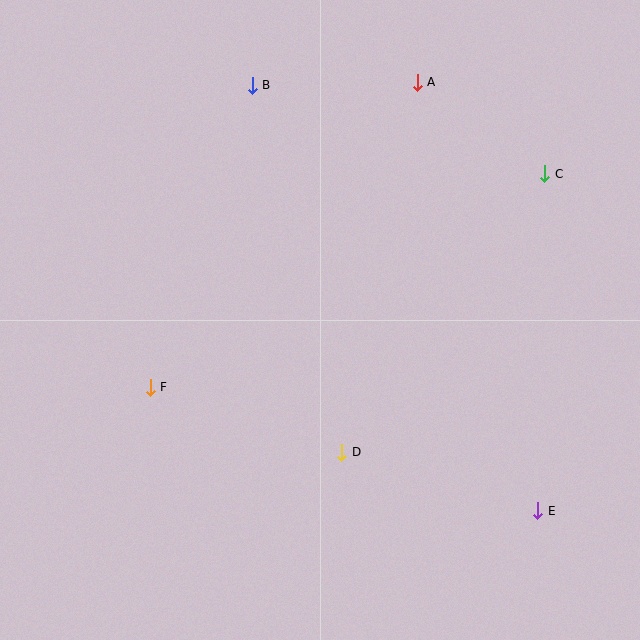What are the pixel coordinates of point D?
Point D is at (342, 452).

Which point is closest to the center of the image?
Point D at (342, 452) is closest to the center.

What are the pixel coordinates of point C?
Point C is at (545, 174).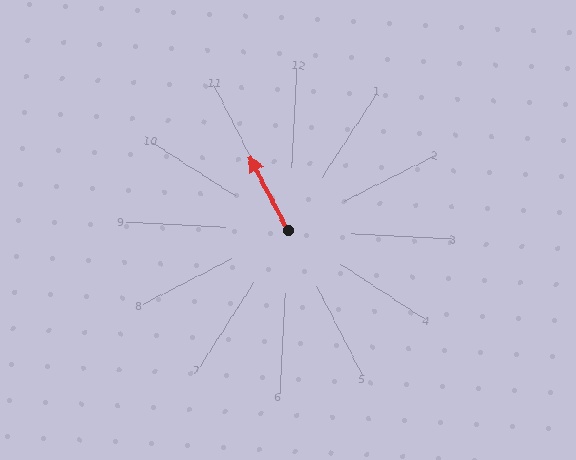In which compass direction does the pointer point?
Northwest.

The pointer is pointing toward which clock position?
Roughly 11 o'clock.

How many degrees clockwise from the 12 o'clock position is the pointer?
Approximately 329 degrees.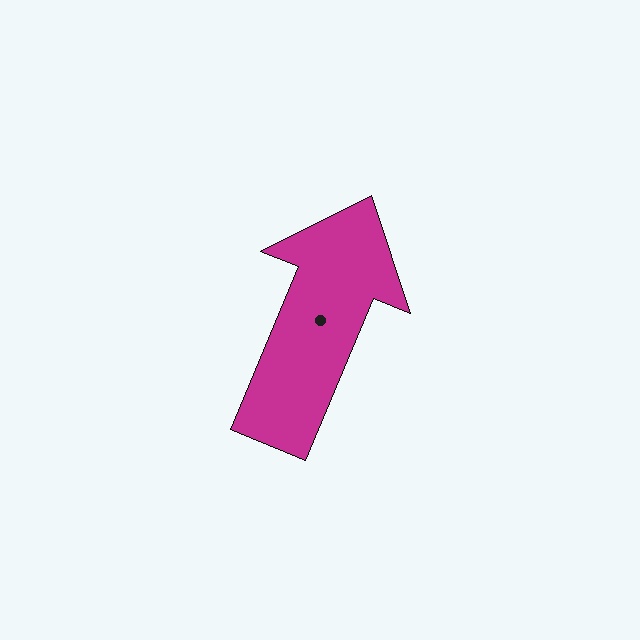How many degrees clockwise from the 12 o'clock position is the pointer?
Approximately 23 degrees.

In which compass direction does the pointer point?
Northeast.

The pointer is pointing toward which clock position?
Roughly 1 o'clock.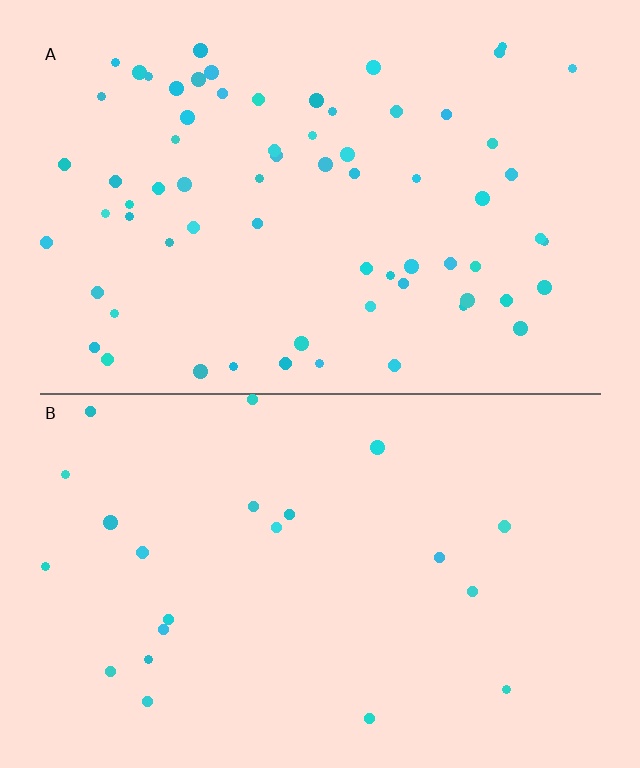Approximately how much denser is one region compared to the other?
Approximately 3.1× — region A over region B.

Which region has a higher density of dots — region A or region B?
A (the top).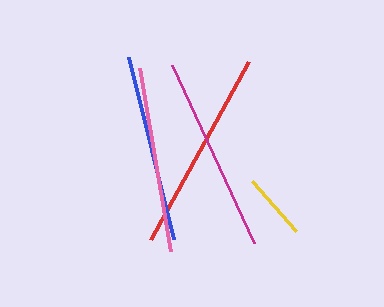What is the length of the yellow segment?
The yellow segment is approximately 67 pixels long.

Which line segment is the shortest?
The yellow line is the shortest at approximately 67 pixels.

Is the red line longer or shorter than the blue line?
The red line is longer than the blue line.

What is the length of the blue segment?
The blue segment is approximately 187 pixels long.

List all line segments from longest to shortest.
From longest to shortest: red, magenta, blue, pink, yellow.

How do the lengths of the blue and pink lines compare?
The blue and pink lines are approximately the same length.